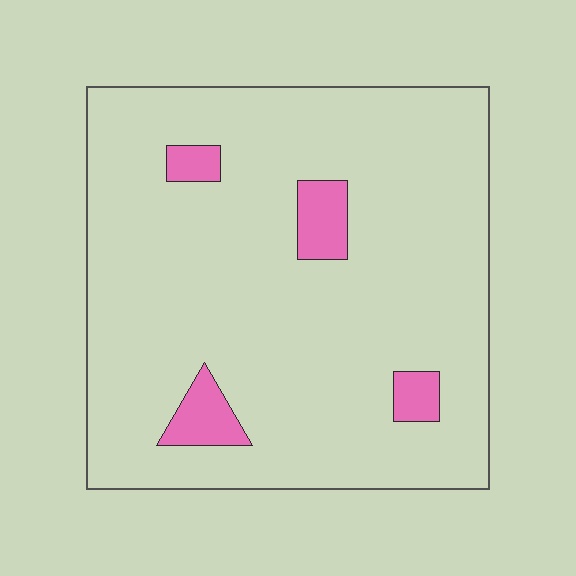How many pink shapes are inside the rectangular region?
4.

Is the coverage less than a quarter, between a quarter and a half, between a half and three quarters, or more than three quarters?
Less than a quarter.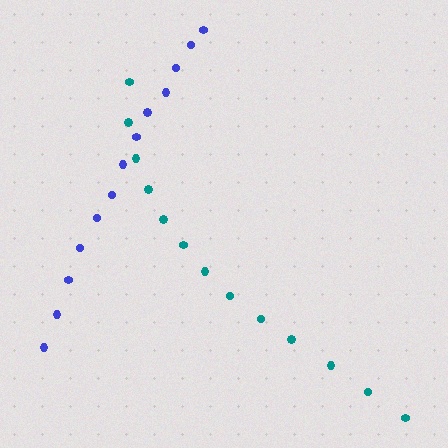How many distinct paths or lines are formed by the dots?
There are 2 distinct paths.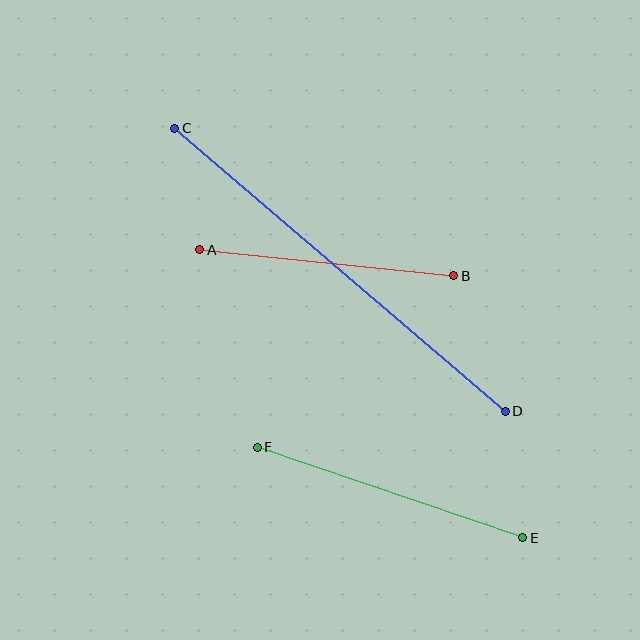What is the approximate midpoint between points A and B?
The midpoint is at approximately (327, 263) pixels.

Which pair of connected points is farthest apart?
Points C and D are farthest apart.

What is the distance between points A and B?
The distance is approximately 255 pixels.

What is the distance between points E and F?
The distance is approximately 281 pixels.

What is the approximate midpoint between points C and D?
The midpoint is at approximately (340, 270) pixels.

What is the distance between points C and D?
The distance is approximately 435 pixels.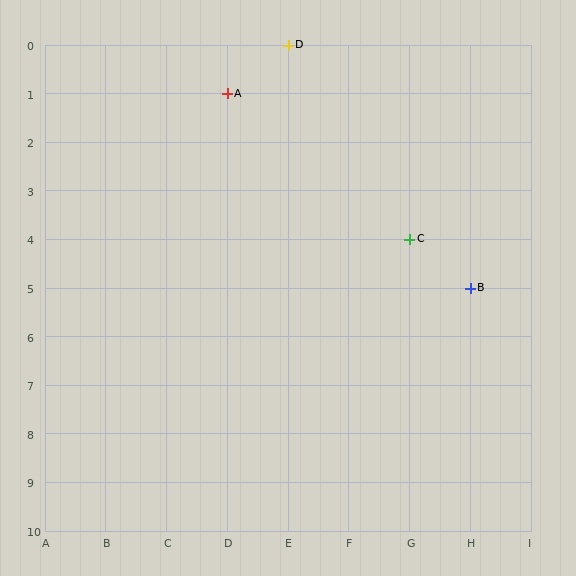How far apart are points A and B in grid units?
Points A and B are 4 columns and 4 rows apart (about 5.7 grid units diagonally).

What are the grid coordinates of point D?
Point D is at grid coordinates (E, 0).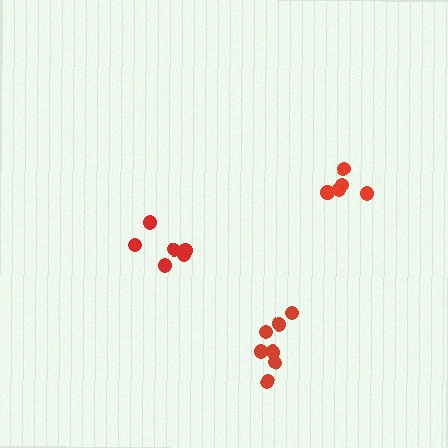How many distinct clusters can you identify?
There are 3 distinct clusters.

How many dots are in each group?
Group 1: 6 dots, Group 2: 7 dots, Group 3: 5 dots (18 total).